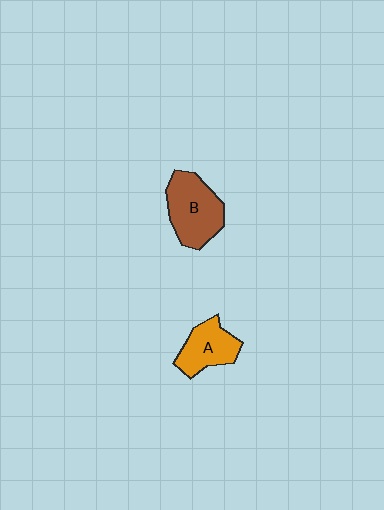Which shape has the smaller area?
Shape A (orange).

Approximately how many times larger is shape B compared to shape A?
Approximately 1.4 times.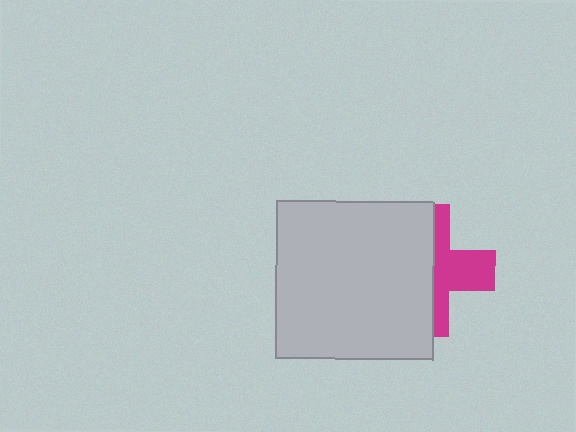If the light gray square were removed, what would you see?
You would see the complete magenta cross.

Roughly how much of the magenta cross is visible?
A small part of it is visible (roughly 41%).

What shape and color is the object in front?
The object in front is a light gray square.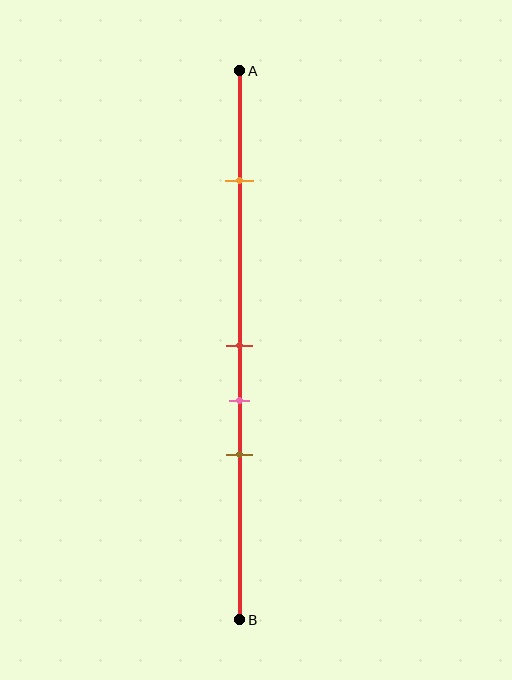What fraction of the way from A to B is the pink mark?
The pink mark is approximately 60% (0.6) of the way from A to B.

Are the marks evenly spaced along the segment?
No, the marks are not evenly spaced.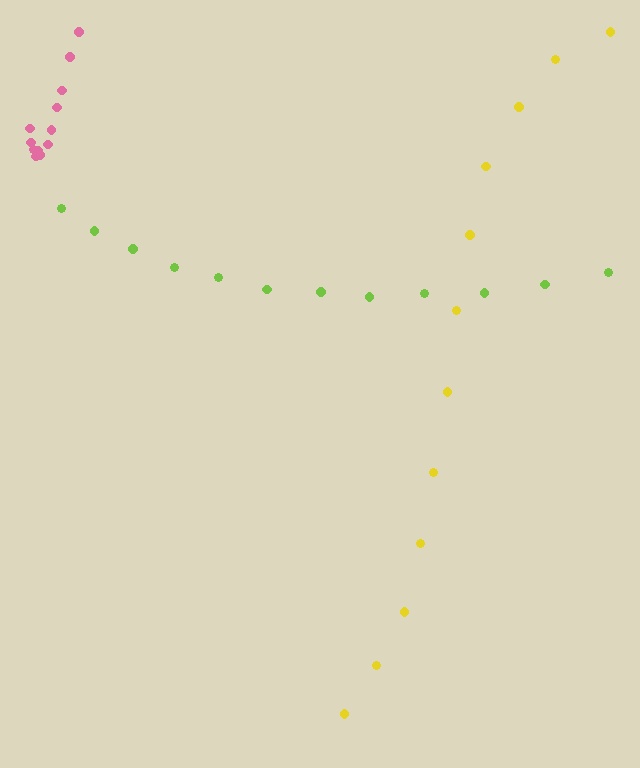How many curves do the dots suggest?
There are 3 distinct paths.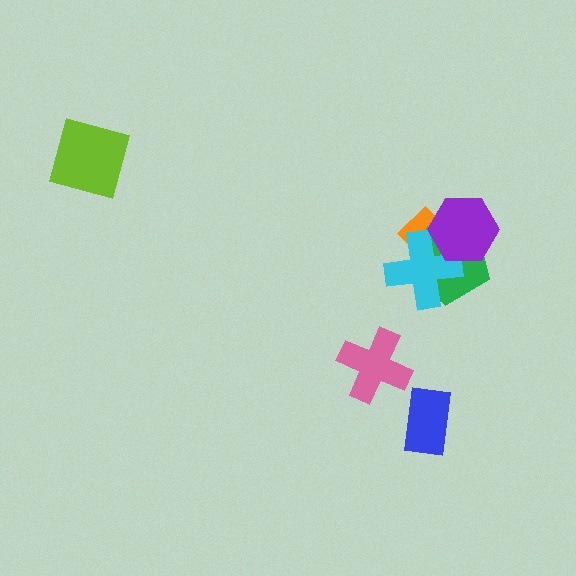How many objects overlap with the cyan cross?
3 objects overlap with the cyan cross.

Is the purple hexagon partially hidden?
No, no other shape covers it.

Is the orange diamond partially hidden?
Yes, it is partially covered by another shape.